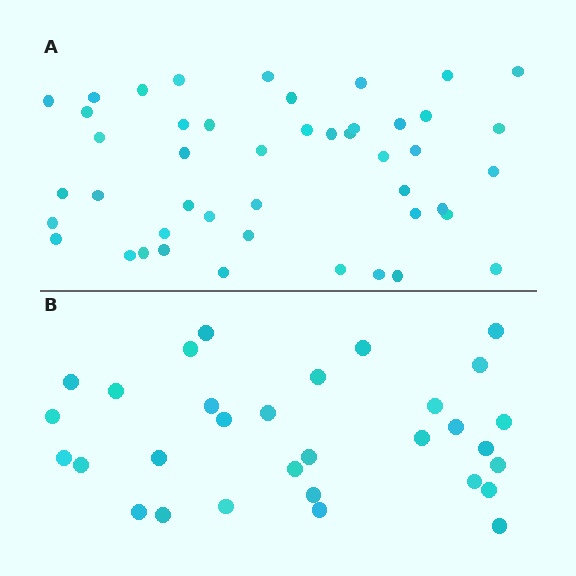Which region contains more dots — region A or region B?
Region A (the top region) has more dots.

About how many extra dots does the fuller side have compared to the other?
Region A has approximately 15 more dots than region B.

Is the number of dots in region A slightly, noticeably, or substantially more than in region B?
Region A has substantially more. The ratio is roughly 1.5 to 1.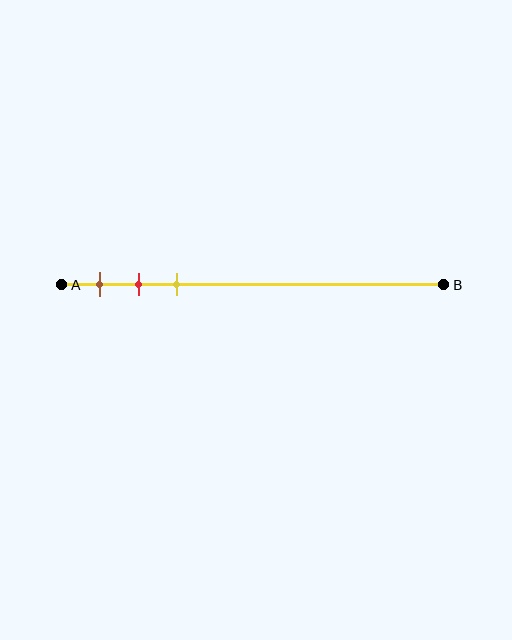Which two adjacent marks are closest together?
The red and yellow marks are the closest adjacent pair.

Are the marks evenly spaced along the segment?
Yes, the marks are approximately evenly spaced.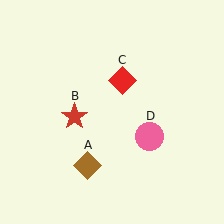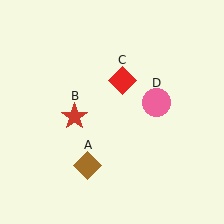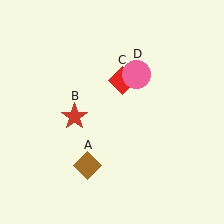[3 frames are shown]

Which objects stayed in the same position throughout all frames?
Brown diamond (object A) and red star (object B) and red diamond (object C) remained stationary.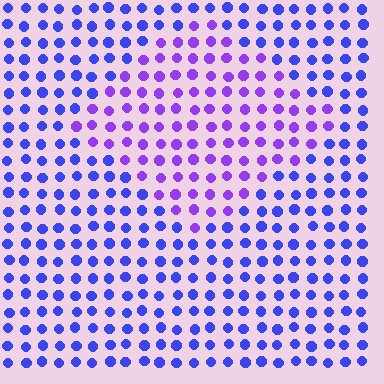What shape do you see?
I see a diamond.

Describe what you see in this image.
The image is filled with small blue elements in a uniform arrangement. A diamond-shaped region is visible where the elements are tinted to a slightly different hue, forming a subtle color boundary.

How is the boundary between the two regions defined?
The boundary is defined purely by a slight shift in hue (about 34 degrees). Spacing, size, and orientation are identical on both sides.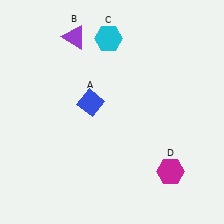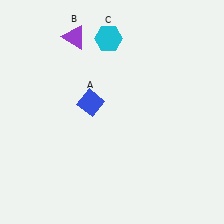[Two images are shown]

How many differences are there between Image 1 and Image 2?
There is 1 difference between the two images.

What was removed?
The magenta hexagon (D) was removed in Image 2.